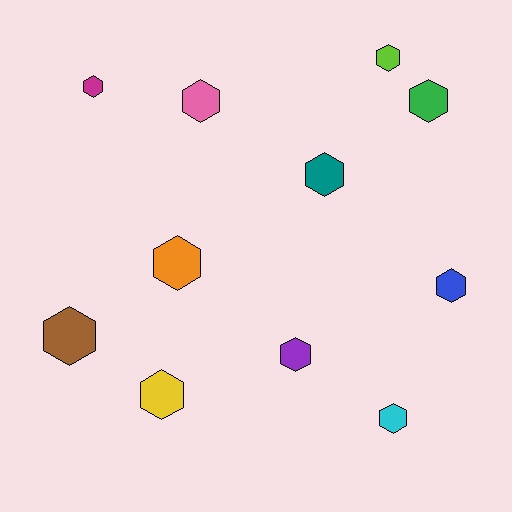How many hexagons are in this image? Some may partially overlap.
There are 11 hexagons.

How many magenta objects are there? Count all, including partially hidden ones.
There is 1 magenta object.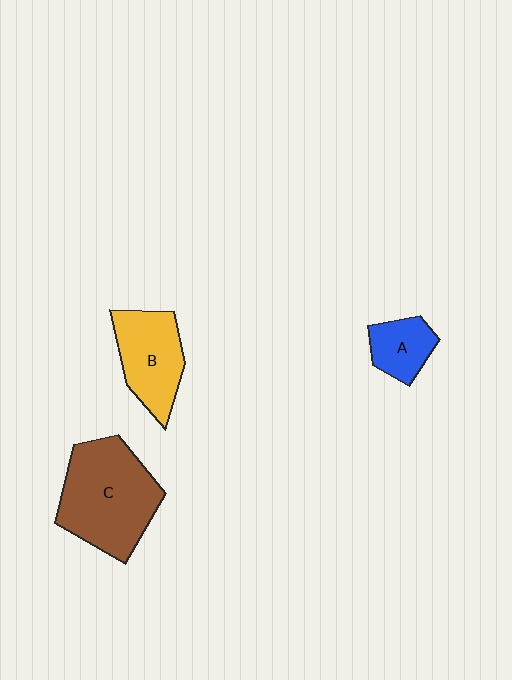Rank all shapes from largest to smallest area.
From largest to smallest: C (brown), B (yellow), A (blue).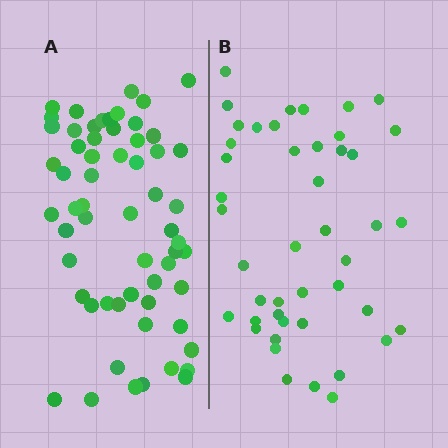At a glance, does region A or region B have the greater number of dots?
Region A (the left region) has more dots.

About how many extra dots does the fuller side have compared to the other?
Region A has approximately 15 more dots than region B.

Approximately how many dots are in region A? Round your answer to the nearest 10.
About 60 dots.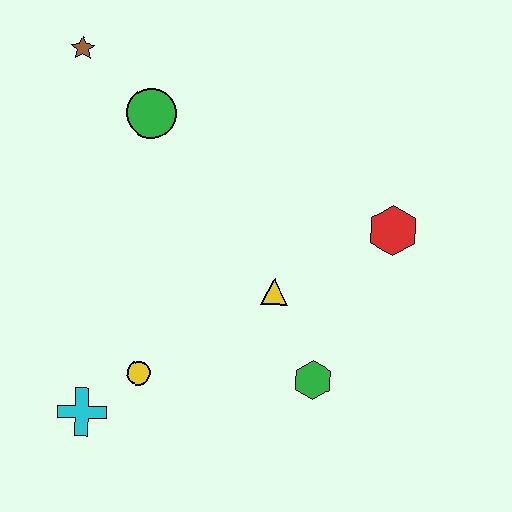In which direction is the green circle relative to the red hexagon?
The green circle is to the left of the red hexagon.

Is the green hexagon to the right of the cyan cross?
Yes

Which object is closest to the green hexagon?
The yellow triangle is closest to the green hexagon.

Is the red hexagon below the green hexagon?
No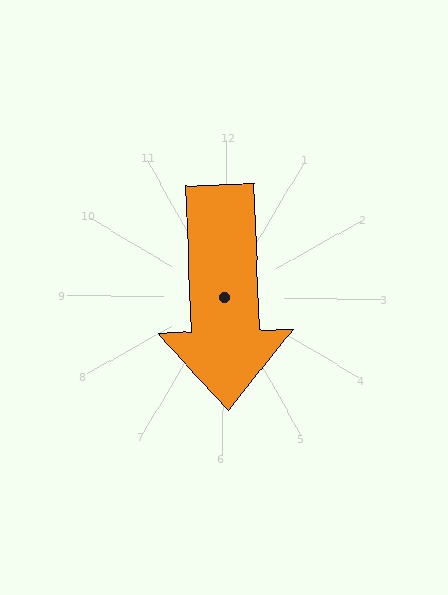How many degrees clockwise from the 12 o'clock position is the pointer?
Approximately 177 degrees.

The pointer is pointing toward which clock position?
Roughly 6 o'clock.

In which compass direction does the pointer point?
South.